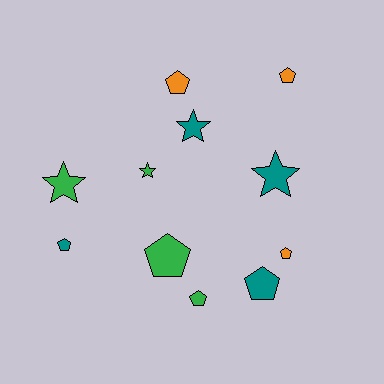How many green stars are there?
There are 2 green stars.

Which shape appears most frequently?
Pentagon, with 7 objects.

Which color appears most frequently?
Green, with 4 objects.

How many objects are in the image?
There are 11 objects.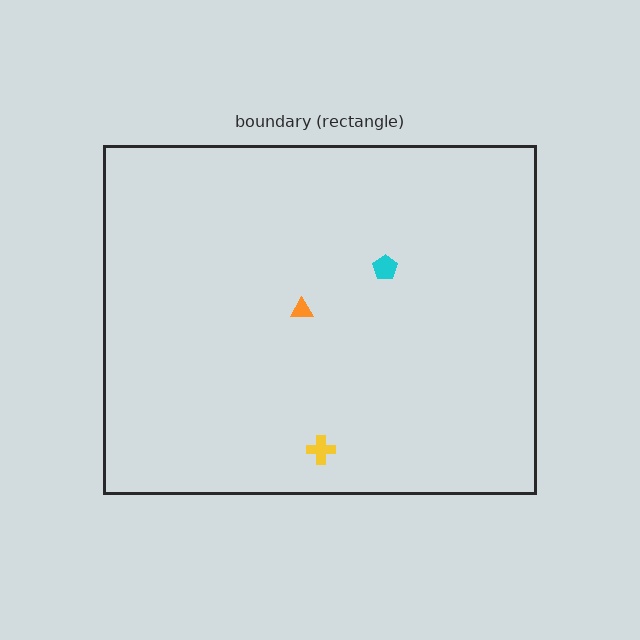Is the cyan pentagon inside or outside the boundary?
Inside.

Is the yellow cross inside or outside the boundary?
Inside.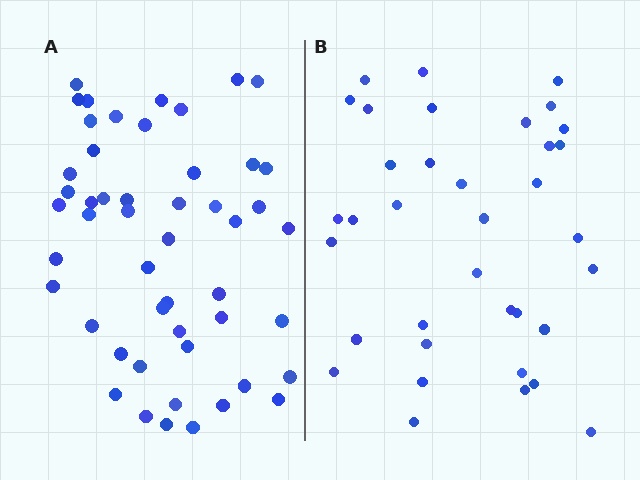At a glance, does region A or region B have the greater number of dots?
Region A (the left region) has more dots.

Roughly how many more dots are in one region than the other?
Region A has approximately 15 more dots than region B.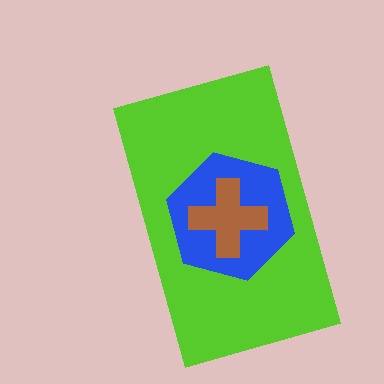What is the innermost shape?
The brown cross.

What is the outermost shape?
The lime rectangle.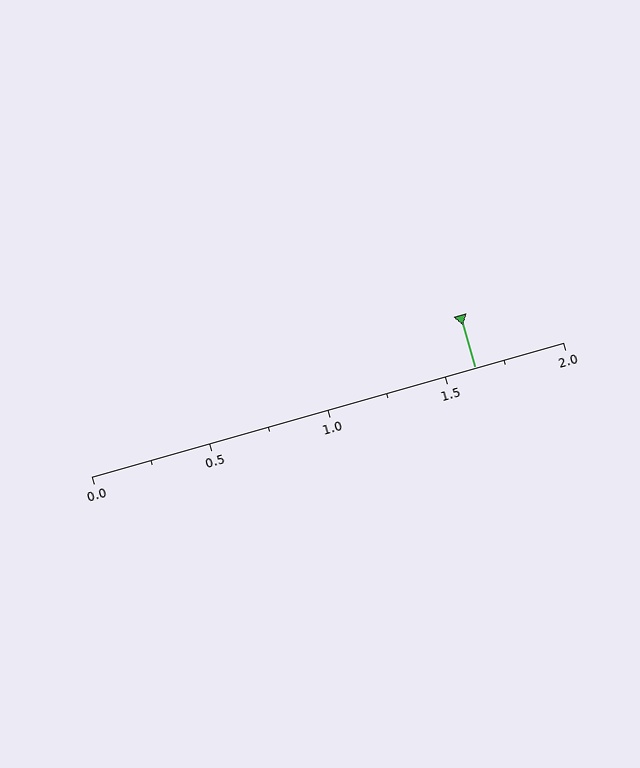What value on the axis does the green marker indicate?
The marker indicates approximately 1.62.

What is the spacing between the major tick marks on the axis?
The major ticks are spaced 0.5 apart.